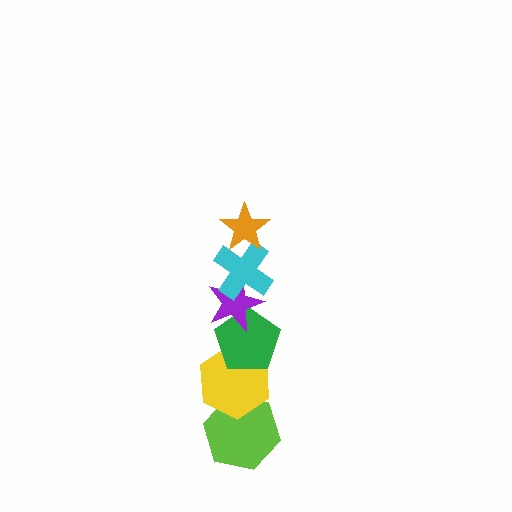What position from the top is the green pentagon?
The green pentagon is 4th from the top.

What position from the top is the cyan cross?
The cyan cross is 2nd from the top.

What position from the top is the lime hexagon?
The lime hexagon is 6th from the top.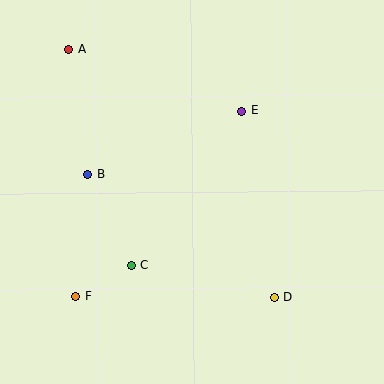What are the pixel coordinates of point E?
Point E is at (242, 111).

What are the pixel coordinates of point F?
Point F is at (76, 296).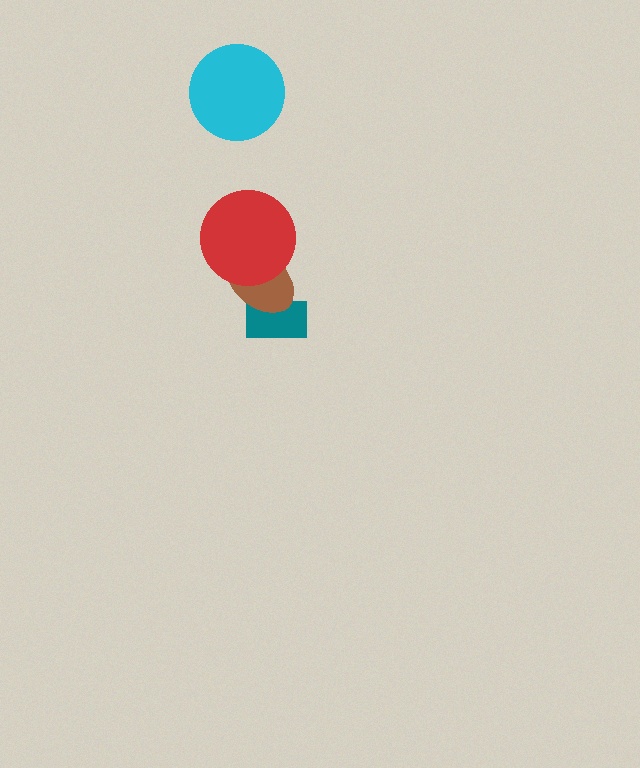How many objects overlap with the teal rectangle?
1 object overlaps with the teal rectangle.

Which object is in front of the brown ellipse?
The red circle is in front of the brown ellipse.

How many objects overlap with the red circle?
1 object overlaps with the red circle.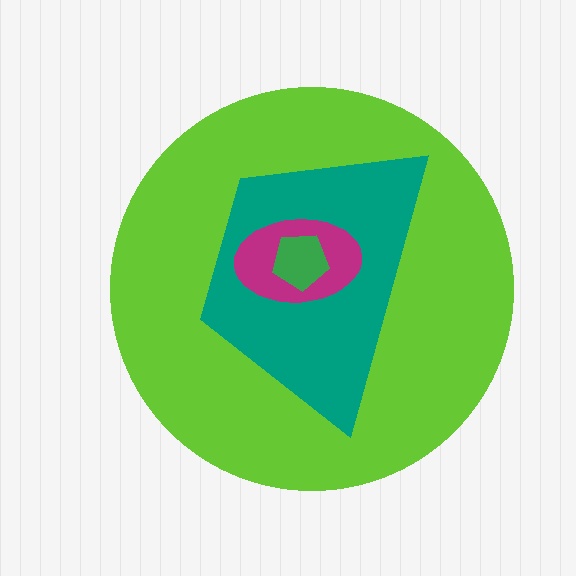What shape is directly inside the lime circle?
The teal trapezoid.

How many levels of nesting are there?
4.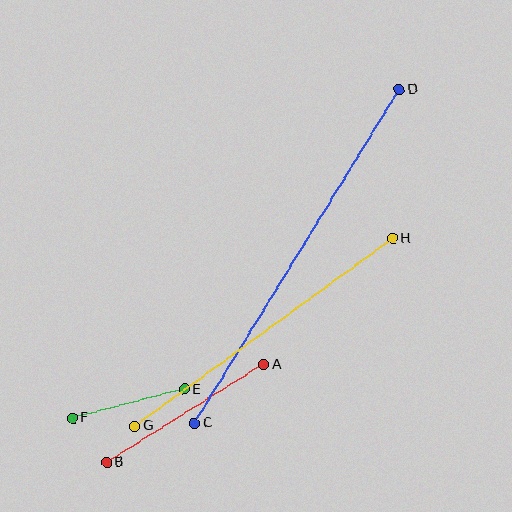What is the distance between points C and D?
The distance is approximately 392 pixels.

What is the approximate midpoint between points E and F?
The midpoint is at approximately (128, 404) pixels.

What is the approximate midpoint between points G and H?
The midpoint is at approximately (264, 332) pixels.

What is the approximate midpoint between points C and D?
The midpoint is at approximately (297, 256) pixels.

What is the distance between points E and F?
The distance is approximately 115 pixels.